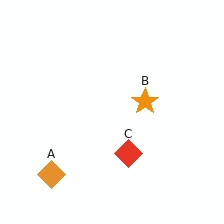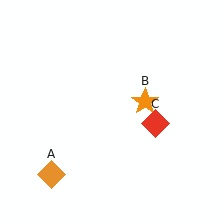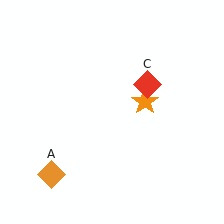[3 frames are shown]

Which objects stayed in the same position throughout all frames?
Orange diamond (object A) and orange star (object B) remained stationary.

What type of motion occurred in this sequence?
The red diamond (object C) rotated counterclockwise around the center of the scene.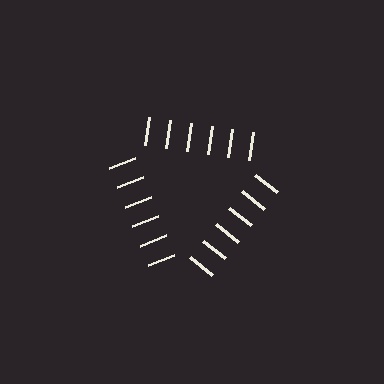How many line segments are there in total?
18 — 6 along each of the 3 edges.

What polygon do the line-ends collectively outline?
An illusory triangle — the line segments terminate on its edges but no continuous stroke is drawn.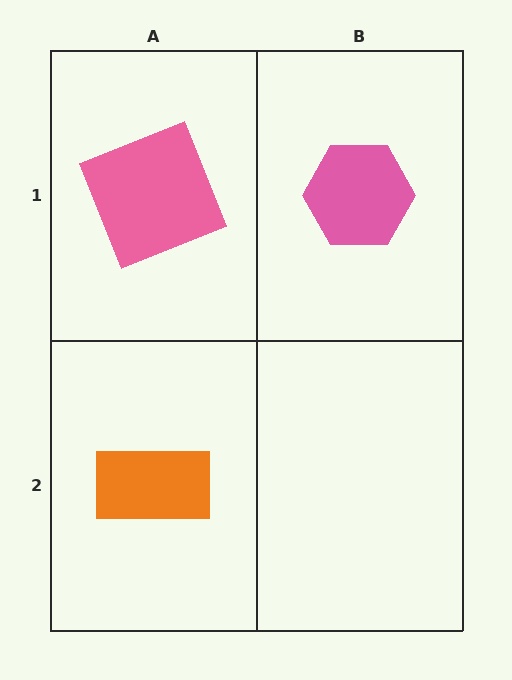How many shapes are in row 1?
2 shapes.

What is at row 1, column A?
A pink square.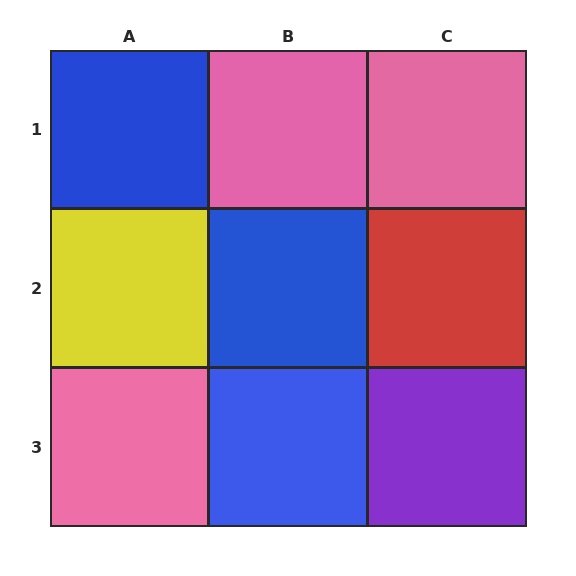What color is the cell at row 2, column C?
Red.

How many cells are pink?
3 cells are pink.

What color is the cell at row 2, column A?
Yellow.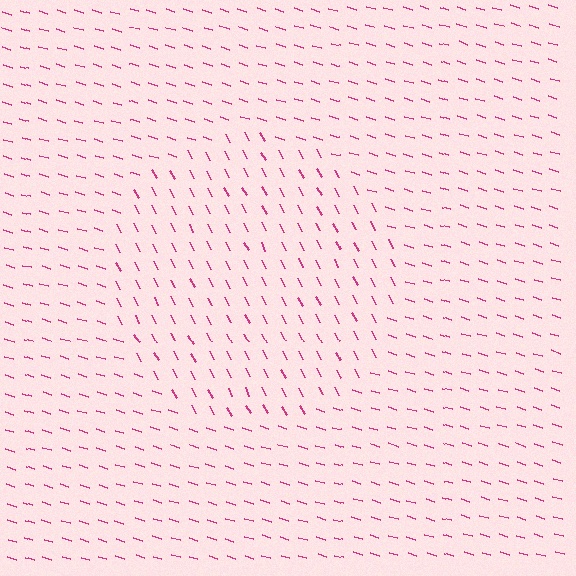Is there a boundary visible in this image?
Yes, there is a texture boundary formed by a change in line orientation.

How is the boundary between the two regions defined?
The boundary is defined purely by a change in line orientation (approximately 45 degrees difference). All lines are the same color and thickness.